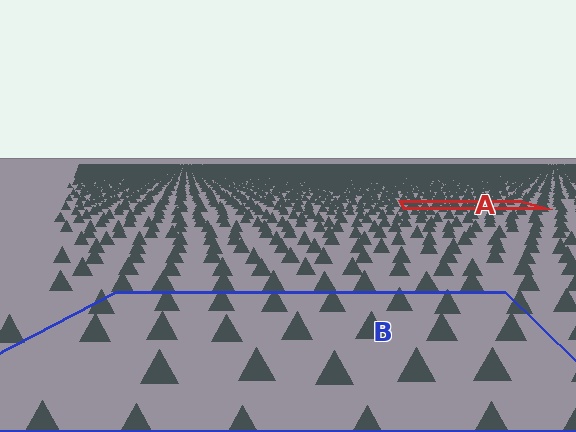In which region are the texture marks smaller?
The texture marks are smaller in region A, because it is farther away.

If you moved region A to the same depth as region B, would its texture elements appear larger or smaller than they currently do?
They would appear larger. At a closer depth, the same texture elements are projected at a bigger on-screen size.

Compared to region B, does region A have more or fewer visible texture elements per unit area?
Region A has more texture elements per unit area — they are packed more densely because it is farther away.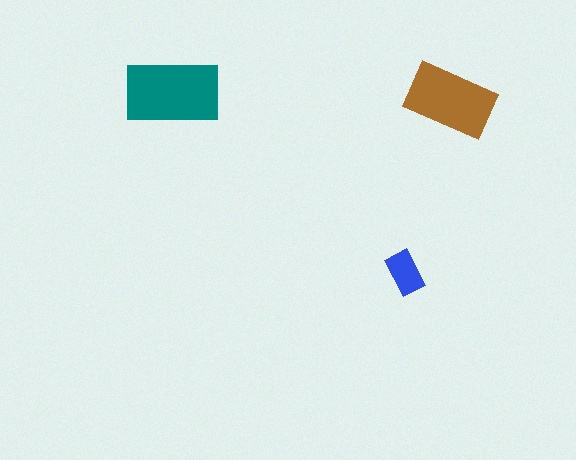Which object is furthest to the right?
The brown rectangle is rightmost.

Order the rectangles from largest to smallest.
the teal one, the brown one, the blue one.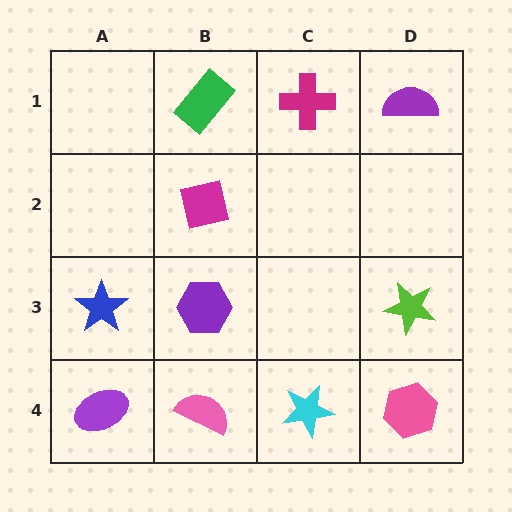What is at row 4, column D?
A pink hexagon.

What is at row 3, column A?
A blue star.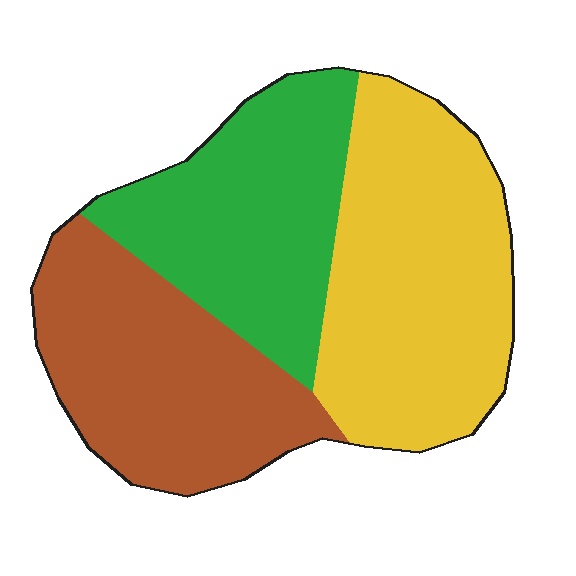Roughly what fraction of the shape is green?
Green takes up about one third (1/3) of the shape.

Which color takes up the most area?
Yellow, at roughly 40%.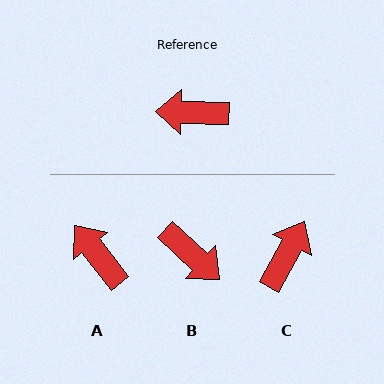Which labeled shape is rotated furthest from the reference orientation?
B, about 140 degrees away.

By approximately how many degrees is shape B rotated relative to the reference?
Approximately 140 degrees counter-clockwise.